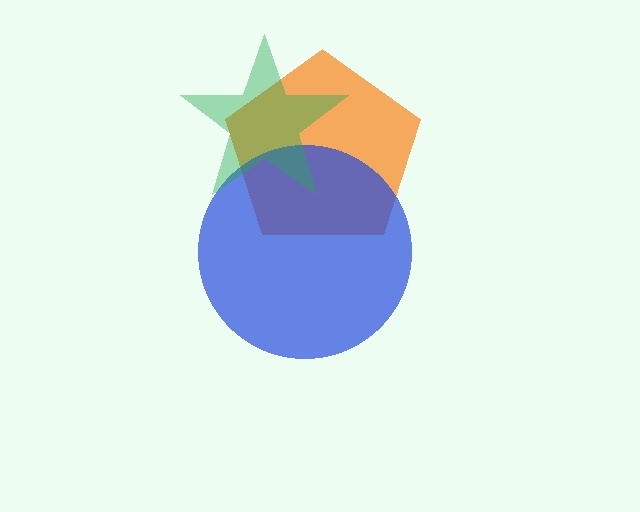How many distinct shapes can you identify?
There are 3 distinct shapes: an orange pentagon, a blue circle, a green star.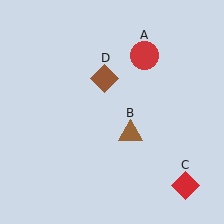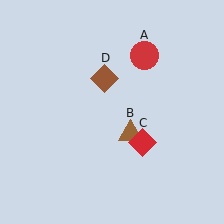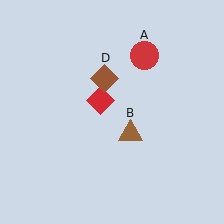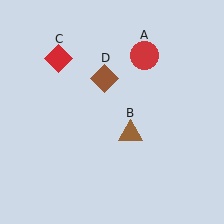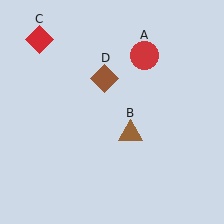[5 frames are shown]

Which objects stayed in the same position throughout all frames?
Red circle (object A) and brown triangle (object B) and brown diamond (object D) remained stationary.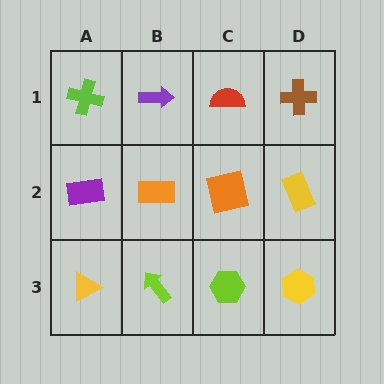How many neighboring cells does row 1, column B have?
3.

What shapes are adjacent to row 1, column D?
A yellow rectangle (row 2, column D), a red semicircle (row 1, column C).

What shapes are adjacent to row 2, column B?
A purple arrow (row 1, column B), a lime arrow (row 3, column B), a purple rectangle (row 2, column A), an orange square (row 2, column C).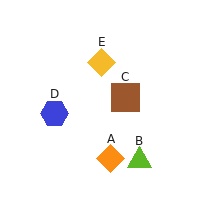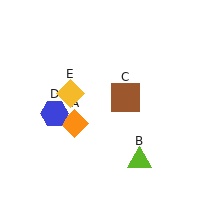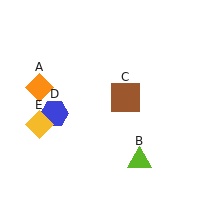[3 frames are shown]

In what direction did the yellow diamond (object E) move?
The yellow diamond (object E) moved down and to the left.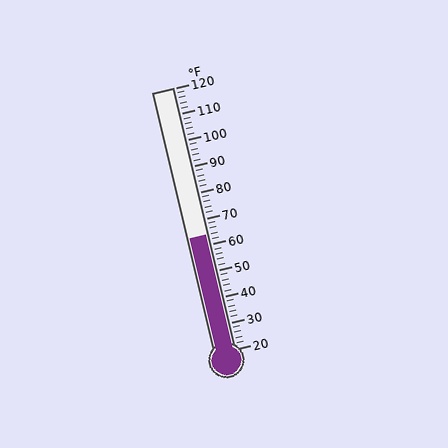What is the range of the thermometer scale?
The thermometer scale ranges from 20°F to 120°F.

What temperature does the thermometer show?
The thermometer shows approximately 64°F.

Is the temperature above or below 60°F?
The temperature is above 60°F.